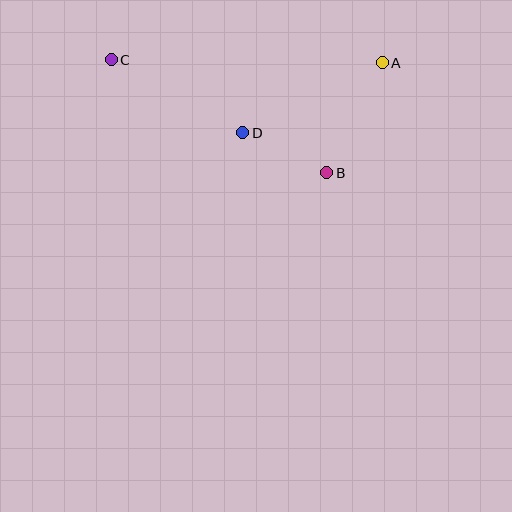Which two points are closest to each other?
Points B and D are closest to each other.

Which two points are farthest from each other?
Points A and C are farthest from each other.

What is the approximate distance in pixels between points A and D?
The distance between A and D is approximately 156 pixels.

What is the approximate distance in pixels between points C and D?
The distance between C and D is approximately 150 pixels.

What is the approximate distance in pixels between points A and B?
The distance between A and B is approximately 123 pixels.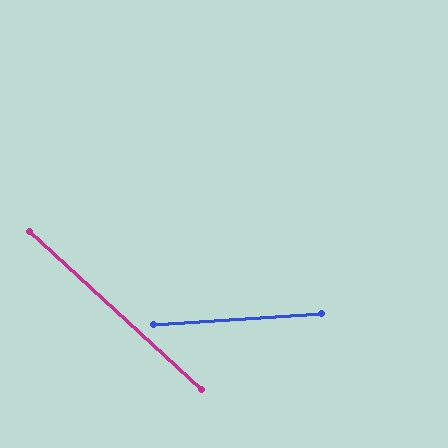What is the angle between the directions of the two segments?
Approximately 47 degrees.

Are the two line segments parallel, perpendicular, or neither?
Neither parallel nor perpendicular — they differ by about 47°.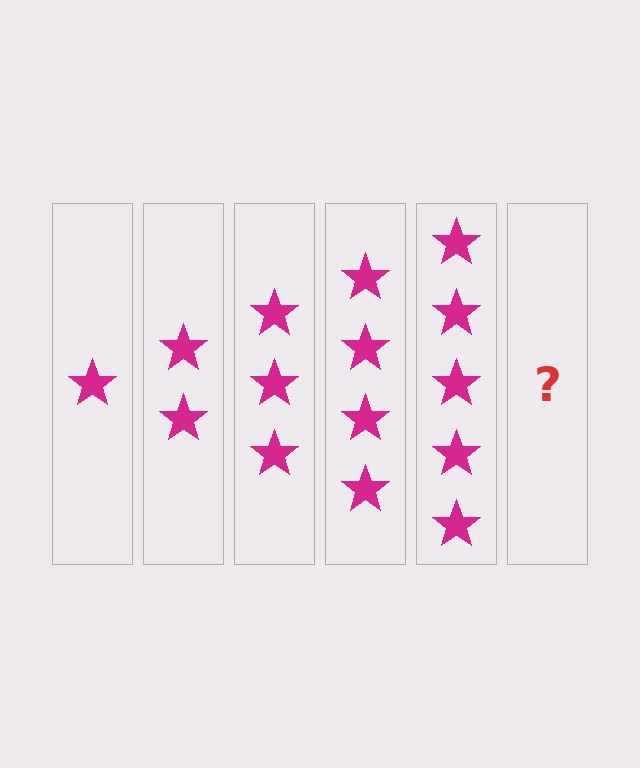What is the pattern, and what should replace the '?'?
The pattern is that each step adds one more star. The '?' should be 6 stars.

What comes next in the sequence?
The next element should be 6 stars.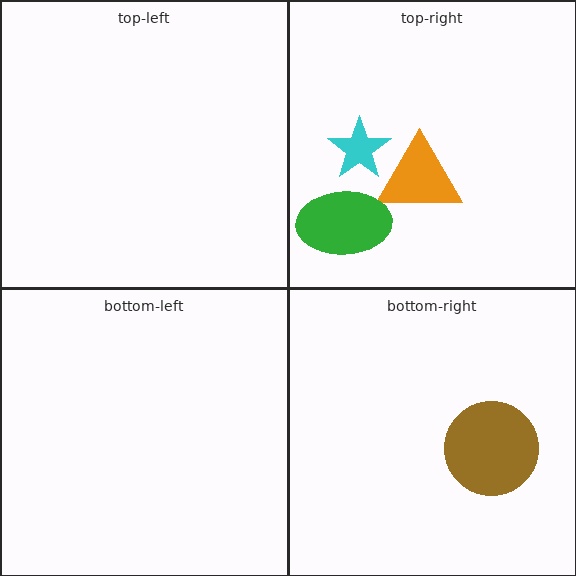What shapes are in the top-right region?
The orange triangle, the cyan star, the green ellipse.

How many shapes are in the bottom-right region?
1.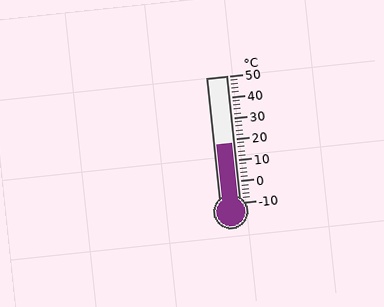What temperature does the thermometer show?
The thermometer shows approximately 18°C.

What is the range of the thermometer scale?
The thermometer scale ranges from -10°C to 50°C.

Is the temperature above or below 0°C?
The temperature is above 0°C.